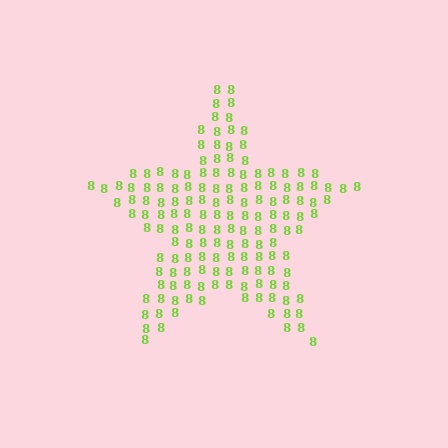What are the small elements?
The small elements are digit 8's.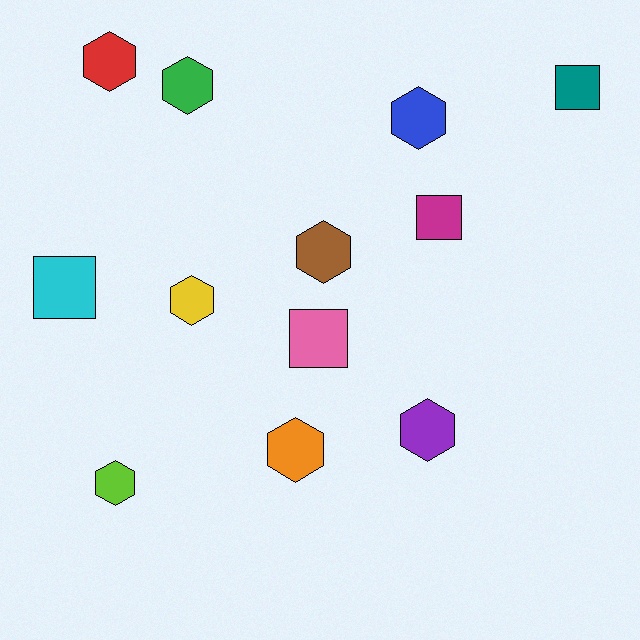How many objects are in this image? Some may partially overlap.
There are 12 objects.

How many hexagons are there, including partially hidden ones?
There are 8 hexagons.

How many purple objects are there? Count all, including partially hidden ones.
There is 1 purple object.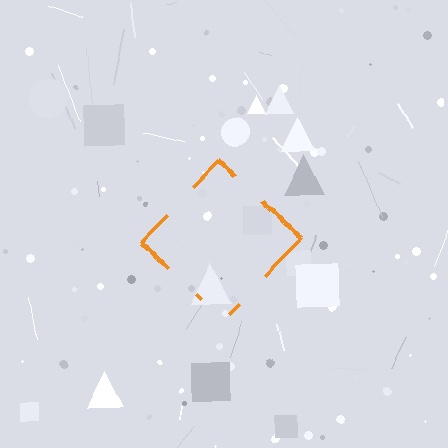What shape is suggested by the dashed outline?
The dashed outline suggests a diamond.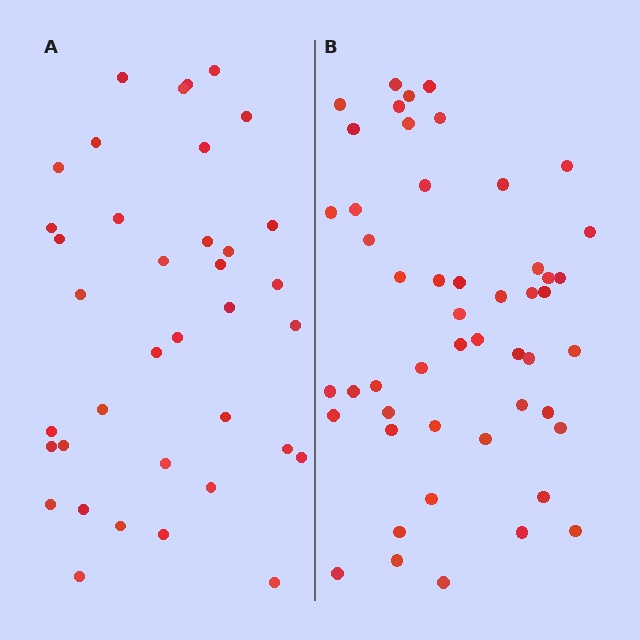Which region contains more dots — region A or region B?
Region B (the right region) has more dots.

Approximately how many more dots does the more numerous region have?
Region B has approximately 15 more dots than region A.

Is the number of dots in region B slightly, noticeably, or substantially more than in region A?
Region B has noticeably more, but not dramatically so. The ratio is roughly 1.4 to 1.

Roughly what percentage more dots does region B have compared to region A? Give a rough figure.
About 35% more.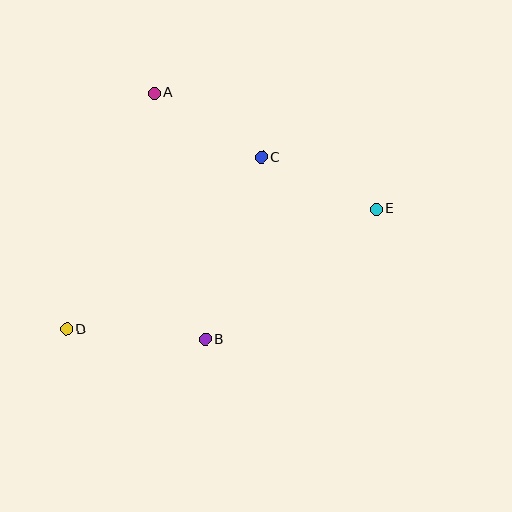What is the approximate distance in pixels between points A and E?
The distance between A and E is approximately 251 pixels.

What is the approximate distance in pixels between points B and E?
The distance between B and E is approximately 215 pixels.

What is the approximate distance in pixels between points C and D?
The distance between C and D is approximately 260 pixels.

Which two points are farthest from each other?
Points D and E are farthest from each other.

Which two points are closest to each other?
Points A and C are closest to each other.